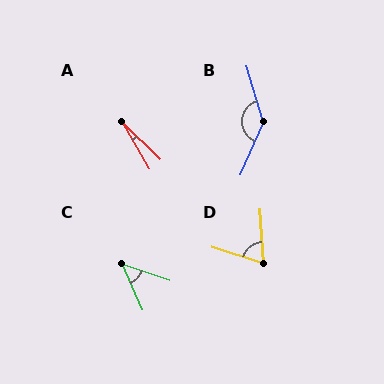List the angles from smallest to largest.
A (16°), C (48°), D (69°), B (140°).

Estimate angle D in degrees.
Approximately 69 degrees.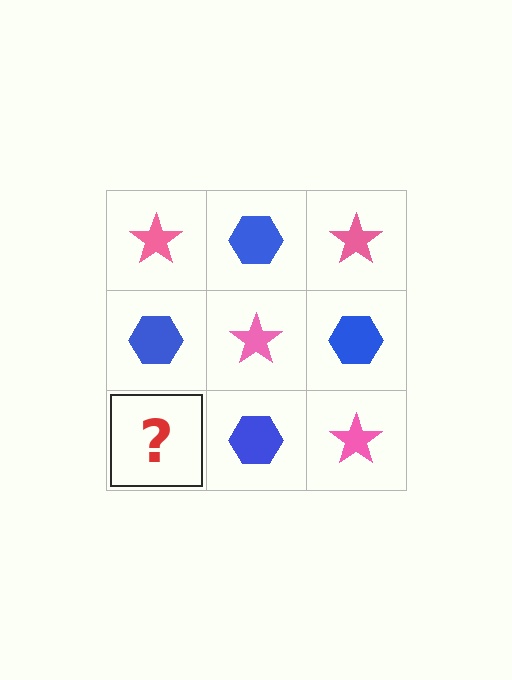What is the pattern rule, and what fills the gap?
The rule is that it alternates pink star and blue hexagon in a checkerboard pattern. The gap should be filled with a pink star.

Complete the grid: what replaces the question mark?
The question mark should be replaced with a pink star.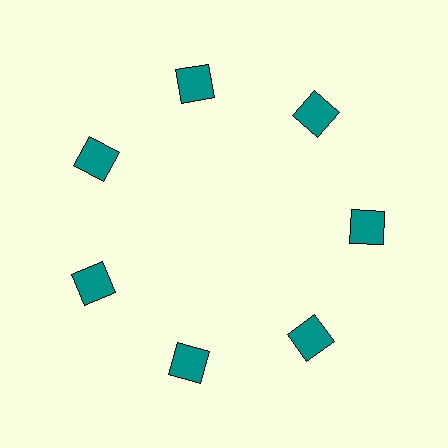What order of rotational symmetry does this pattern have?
This pattern has 7-fold rotational symmetry.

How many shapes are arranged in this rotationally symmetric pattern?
There are 7 shapes, arranged in 7 groups of 1.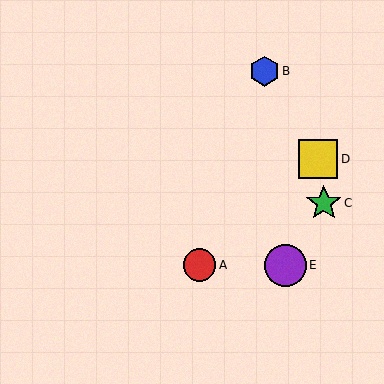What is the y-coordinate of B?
Object B is at y≈71.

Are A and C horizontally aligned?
No, A is at y≈265 and C is at y≈203.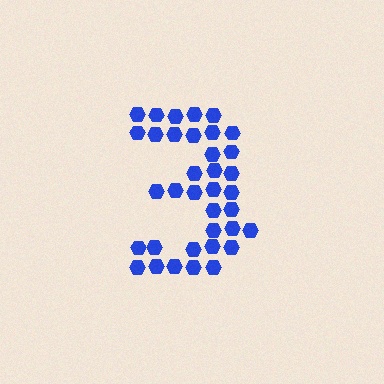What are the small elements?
The small elements are hexagons.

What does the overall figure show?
The overall figure shows the digit 3.